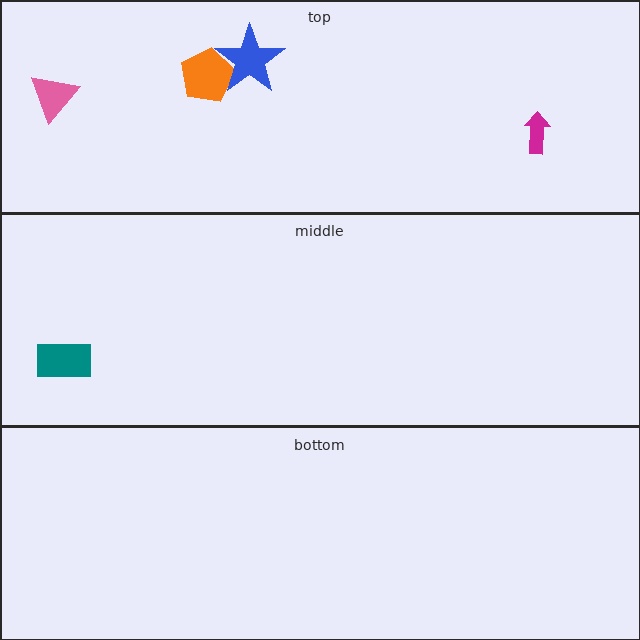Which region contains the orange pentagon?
The top region.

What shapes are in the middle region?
The teal rectangle.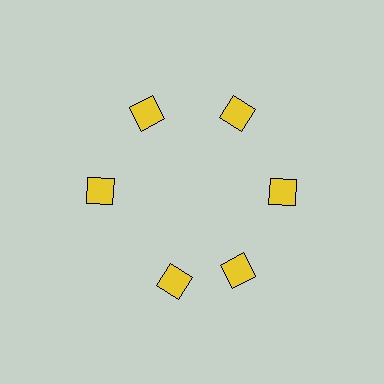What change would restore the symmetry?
The symmetry would be restored by rotating it back into even spacing with its neighbors so that all 6 diamonds sit at equal angles and equal distance from the center.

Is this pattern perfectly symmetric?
No. The 6 yellow diamonds are arranged in a ring, but one element near the 7 o'clock position is rotated out of alignment along the ring, breaking the 6-fold rotational symmetry.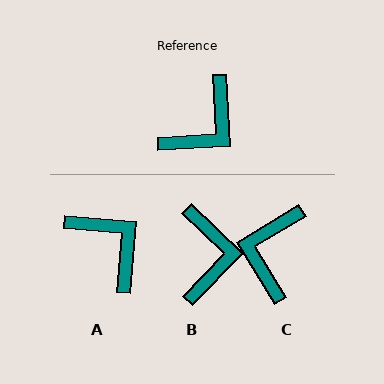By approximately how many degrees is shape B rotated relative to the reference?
Approximately 43 degrees counter-clockwise.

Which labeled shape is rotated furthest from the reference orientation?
C, about 152 degrees away.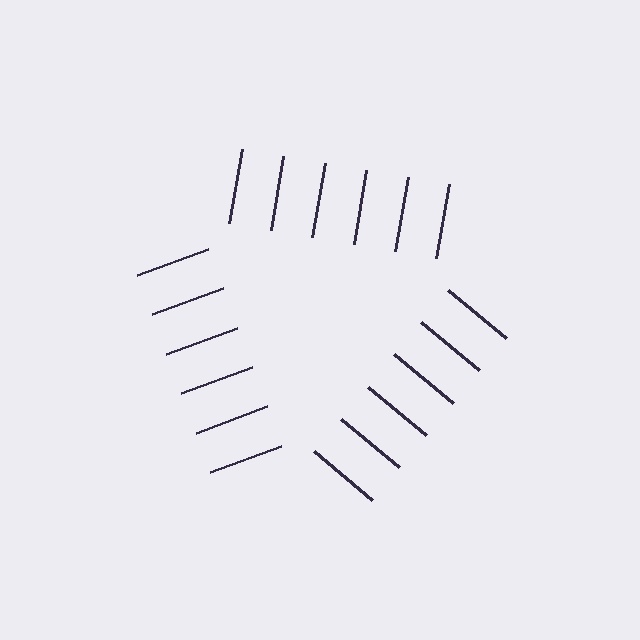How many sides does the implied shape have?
3 sides — the line-ends trace a triangle.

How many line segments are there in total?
18 — 6 along each of the 3 edges.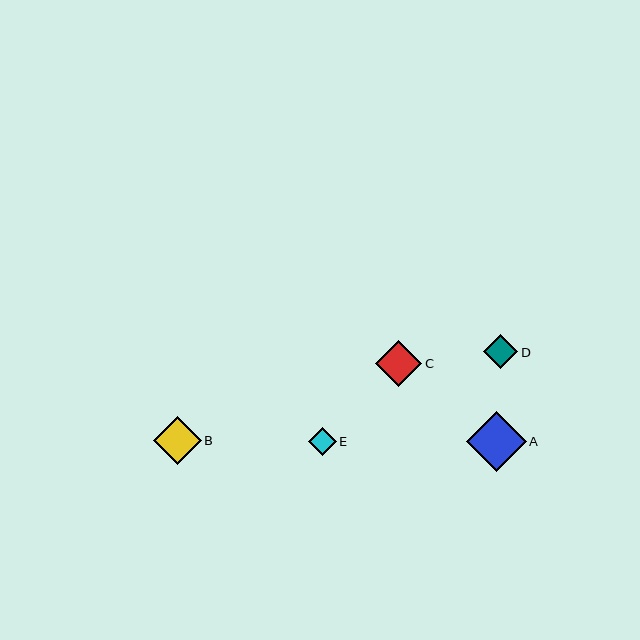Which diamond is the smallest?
Diamond E is the smallest with a size of approximately 28 pixels.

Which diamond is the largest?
Diamond A is the largest with a size of approximately 60 pixels.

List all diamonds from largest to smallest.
From largest to smallest: A, B, C, D, E.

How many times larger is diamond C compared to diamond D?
Diamond C is approximately 1.3 times the size of diamond D.